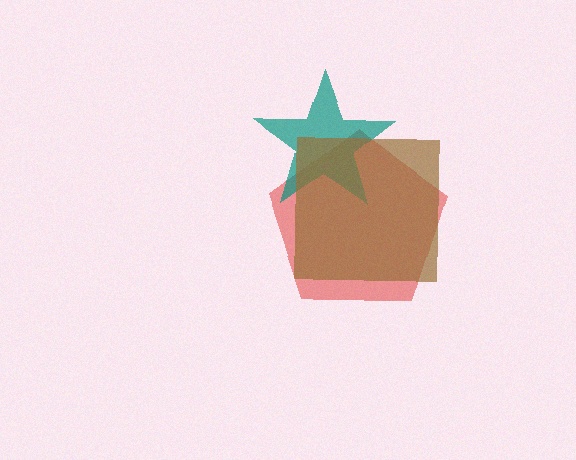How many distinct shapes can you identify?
There are 3 distinct shapes: a red pentagon, a teal star, a brown square.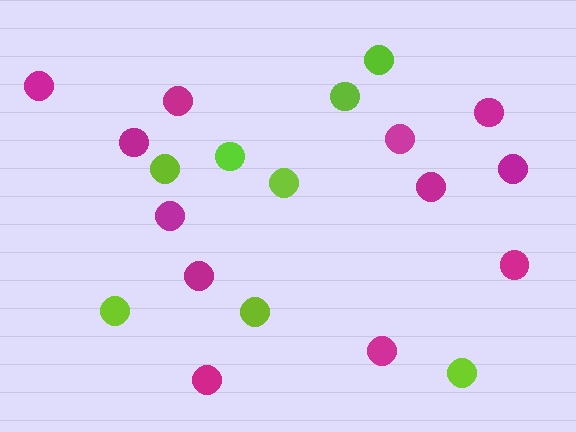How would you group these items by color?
There are 2 groups: one group of lime circles (8) and one group of magenta circles (12).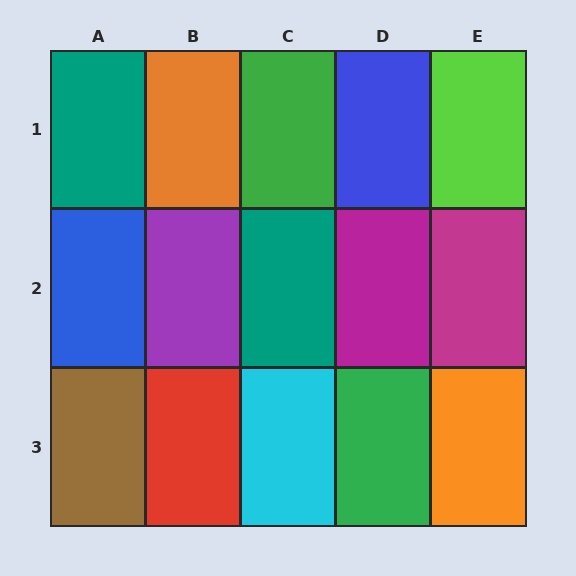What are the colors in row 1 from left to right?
Teal, orange, green, blue, lime.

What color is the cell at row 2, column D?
Magenta.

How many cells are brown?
1 cell is brown.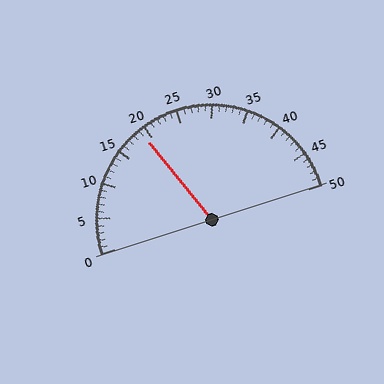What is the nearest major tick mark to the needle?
The nearest major tick mark is 20.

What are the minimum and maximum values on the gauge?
The gauge ranges from 0 to 50.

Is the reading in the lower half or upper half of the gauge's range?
The reading is in the lower half of the range (0 to 50).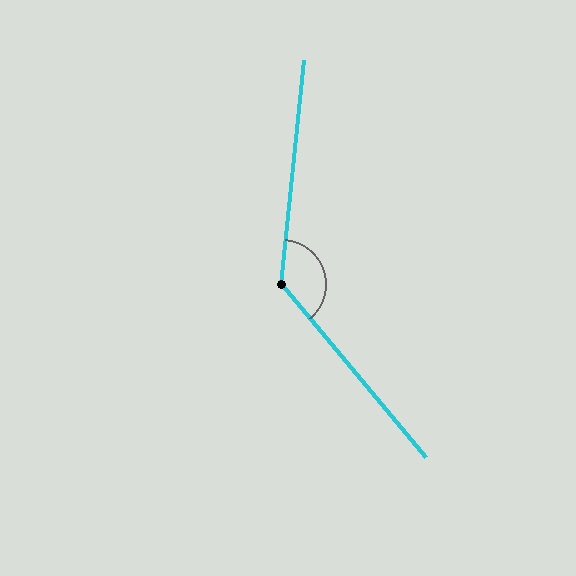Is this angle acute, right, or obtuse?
It is obtuse.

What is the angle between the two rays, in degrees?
Approximately 135 degrees.